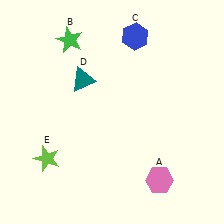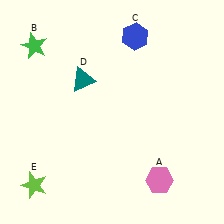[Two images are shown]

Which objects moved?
The objects that moved are: the green star (B), the lime star (E).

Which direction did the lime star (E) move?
The lime star (E) moved down.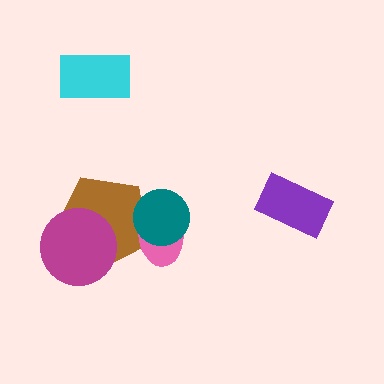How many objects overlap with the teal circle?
2 objects overlap with the teal circle.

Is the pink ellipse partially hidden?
Yes, it is partially covered by another shape.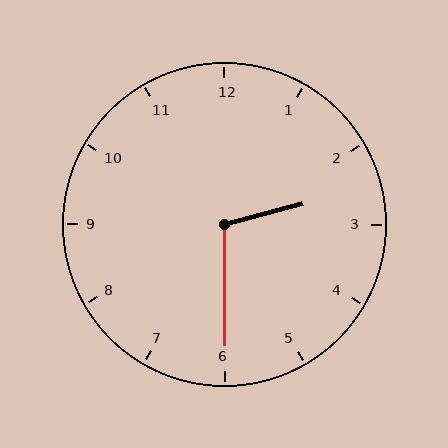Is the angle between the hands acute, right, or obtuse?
It is obtuse.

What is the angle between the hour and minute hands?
Approximately 105 degrees.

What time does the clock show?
2:30.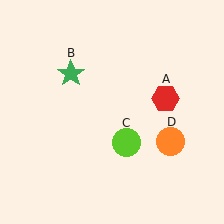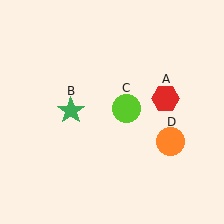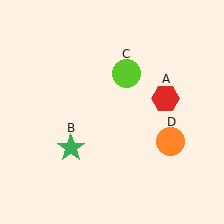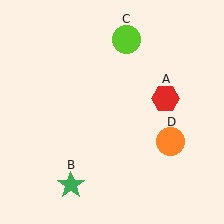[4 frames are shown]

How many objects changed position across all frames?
2 objects changed position: green star (object B), lime circle (object C).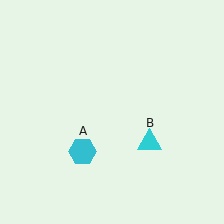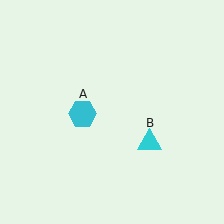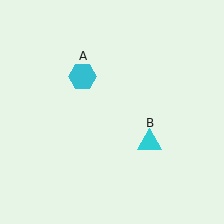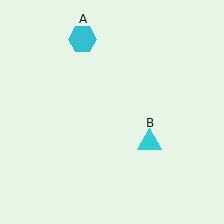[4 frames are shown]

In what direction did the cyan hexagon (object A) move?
The cyan hexagon (object A) moved up.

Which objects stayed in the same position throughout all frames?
Cyan triangle (object B) remained stationary.